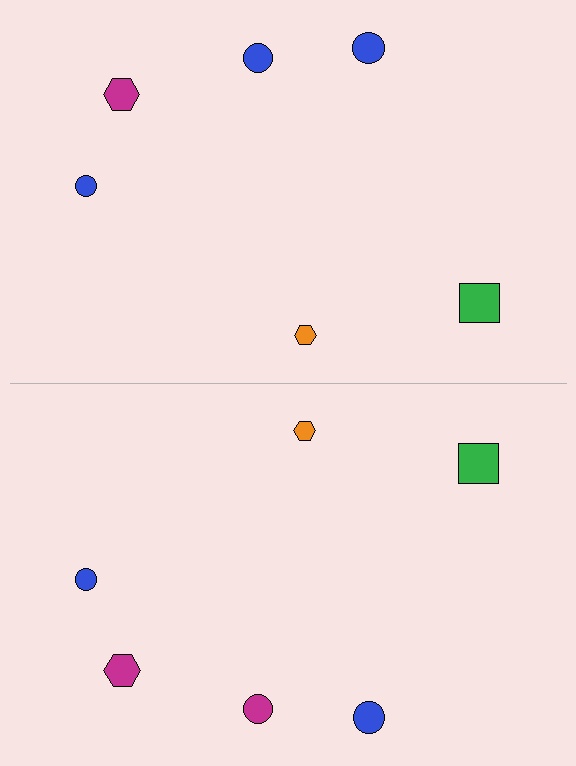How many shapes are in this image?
There are 12 shapes in this image.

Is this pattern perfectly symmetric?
No, the pattern is not perfectly symmetric. The magenta circle on the bottom side breaks the symmetry — its mirror counterpart is blue.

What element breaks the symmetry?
The magenta circle on the bottom side breaks the symmetry — its mirror counterpart is blue.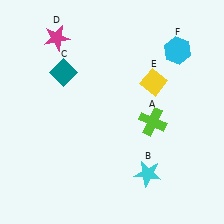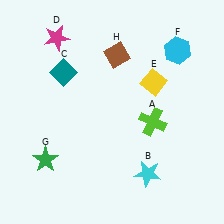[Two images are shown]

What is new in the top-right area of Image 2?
A brown diamond (H) was added in the top-right area of Image 2.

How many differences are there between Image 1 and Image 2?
There are 2 differences between the two images.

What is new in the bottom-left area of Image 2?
A green star (G) was added in the bottom-left area of Image 2.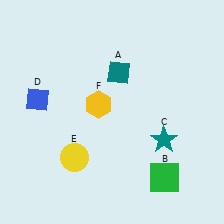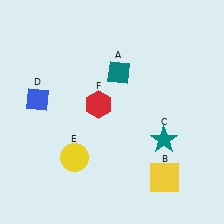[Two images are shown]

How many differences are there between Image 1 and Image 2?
There are 2 differences between the two images.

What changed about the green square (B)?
In Image 1, B is green. In Image 2, it changed to yellow.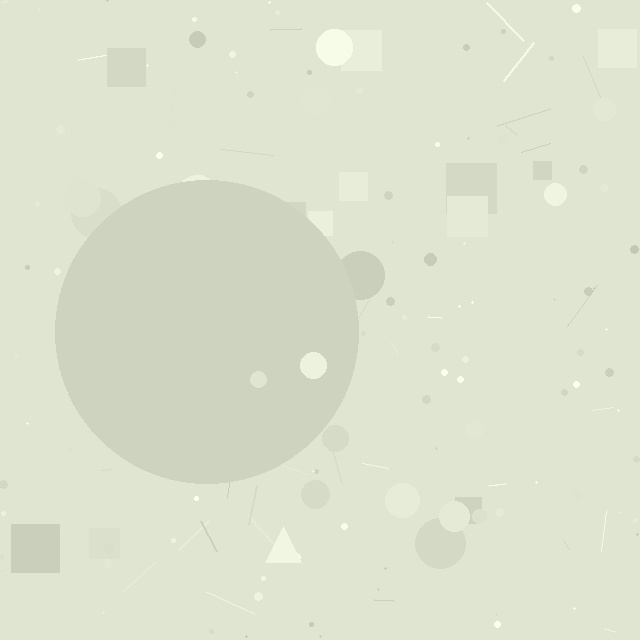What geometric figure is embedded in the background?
A circle is embedded in the background.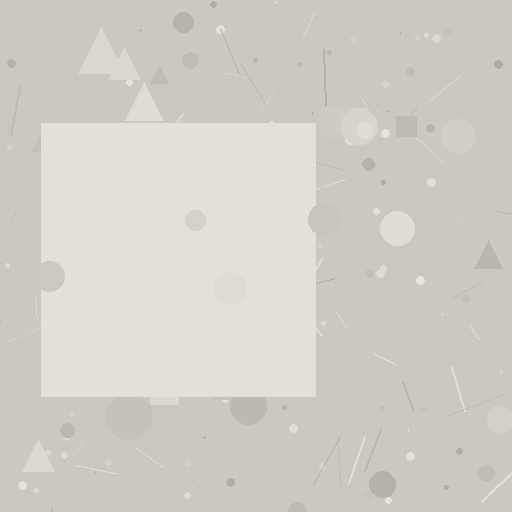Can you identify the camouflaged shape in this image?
The camouflaged shape is a square.